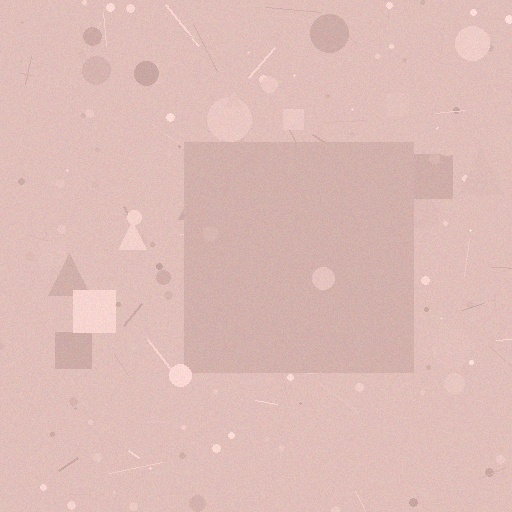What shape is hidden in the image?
A square is hidden in the image.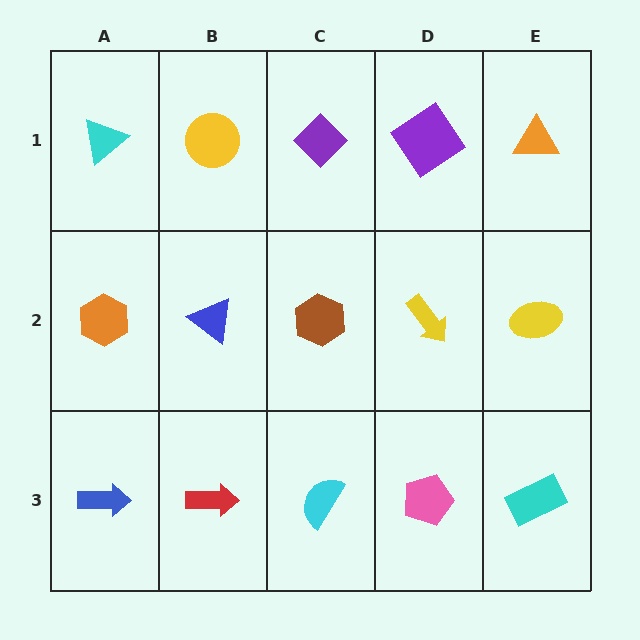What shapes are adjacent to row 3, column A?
An orange hexagon (row 2, column A), a red arrow (row 3, column B).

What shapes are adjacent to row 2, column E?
An orange triangle (row 1, column E), a cyan rectangle (row 3, column E), a yellow arrow (row 2, column D).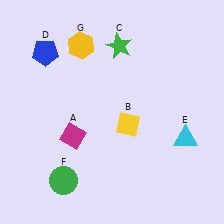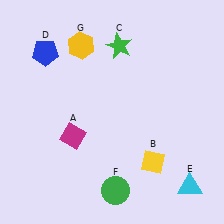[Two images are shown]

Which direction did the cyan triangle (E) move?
The cyan triangle (E) moved down.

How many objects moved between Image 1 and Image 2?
3 objects moved between the two images.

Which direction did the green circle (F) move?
The green circle (F) moved right.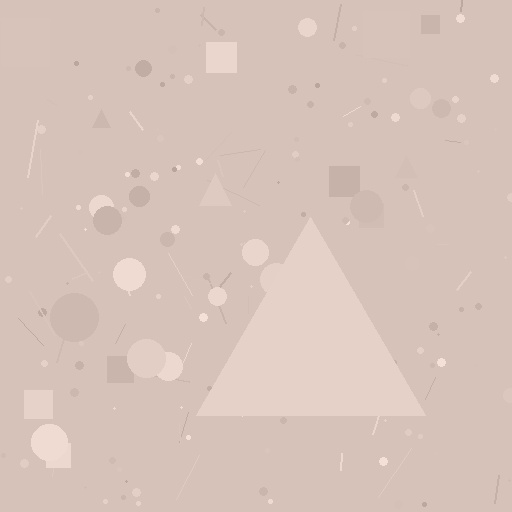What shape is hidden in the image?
A triangle is hidden in the image.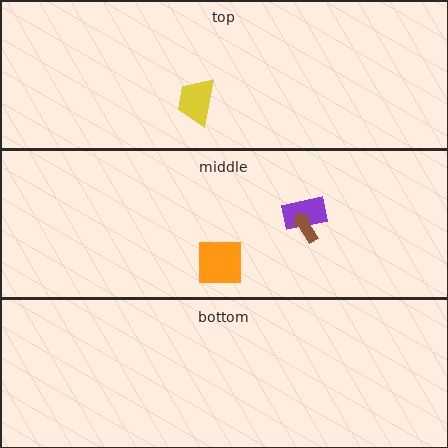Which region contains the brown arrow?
The middle region.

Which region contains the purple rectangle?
The middle region.